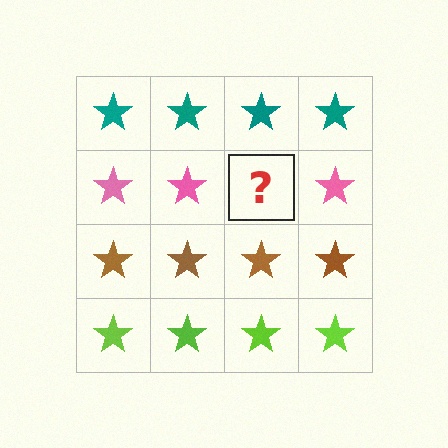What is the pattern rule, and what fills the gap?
The rule is that each row has a consistent color. The gap should be filled with a pink star.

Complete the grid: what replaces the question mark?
The question mark should be replaced with a pink star.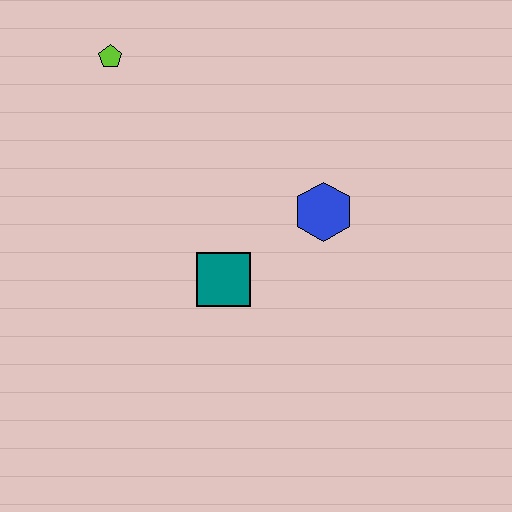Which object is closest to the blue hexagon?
The teal square is closest to the blue hexagon.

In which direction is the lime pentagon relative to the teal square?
The lime pentagon is above the teal square.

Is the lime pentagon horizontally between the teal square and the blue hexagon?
No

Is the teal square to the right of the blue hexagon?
No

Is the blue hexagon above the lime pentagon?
No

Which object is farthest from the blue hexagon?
The lime pentagon is farthest from the blue hexagon.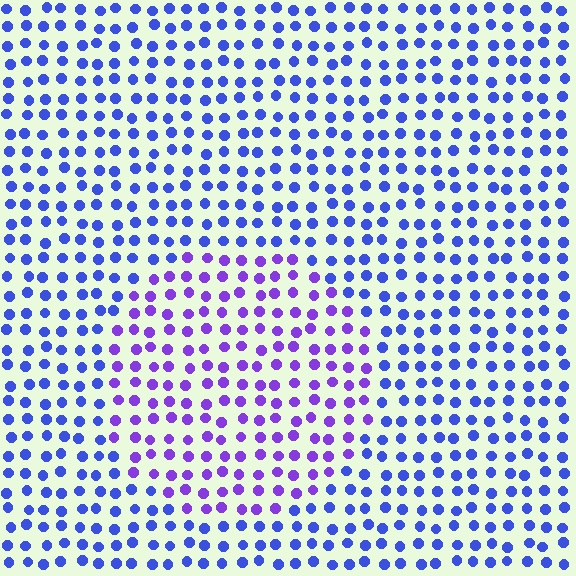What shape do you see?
I see a circle.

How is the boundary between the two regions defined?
The boundary is defined purely by a slight shift in hue (about 36 degrees). Spacing, size, and orientation are identical on both sides.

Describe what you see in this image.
The image is filled with small blue elements in a uniform arrangement. A circle-shaped region is visible where the elements are tinted to a slightly different hue, forming a subtle color boundary.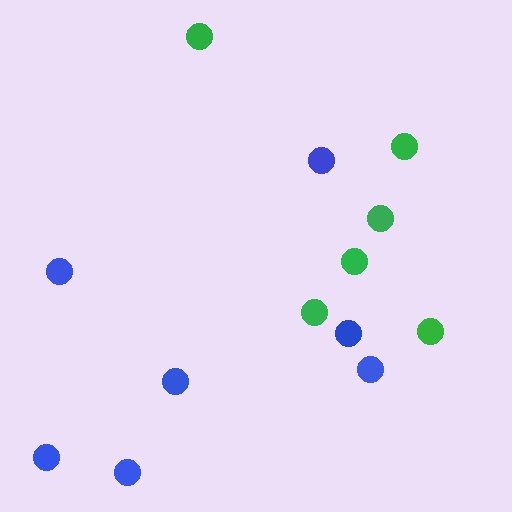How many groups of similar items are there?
There are 2 groups: one group of green circles (6) and one group of blue circles (7).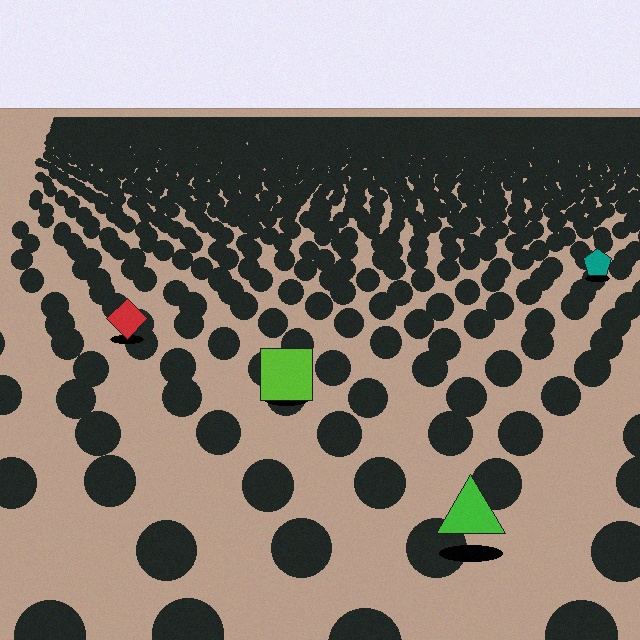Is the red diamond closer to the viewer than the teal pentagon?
Yes. The red diamond is closer — you can tell from the texture gradient: the ground texture is coarser near it.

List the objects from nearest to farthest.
From nearest to farthest: the green triangle, the lime square, the red diamond, the teal pentagon.